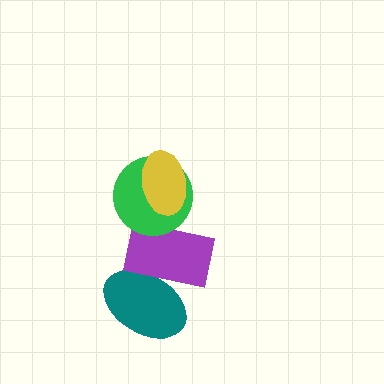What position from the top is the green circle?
The green circle is 2nd from the top.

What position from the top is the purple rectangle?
The purple rectangle is 3rd from the top.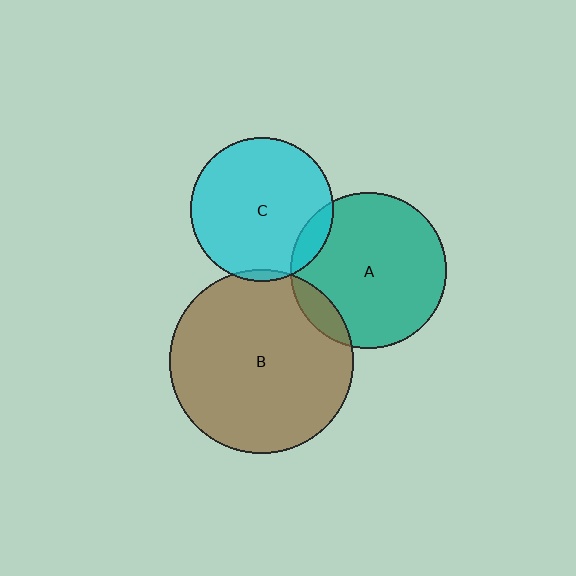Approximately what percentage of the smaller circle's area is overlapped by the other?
Approximately 5%.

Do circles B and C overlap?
Yes.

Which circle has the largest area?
Circle B (brown).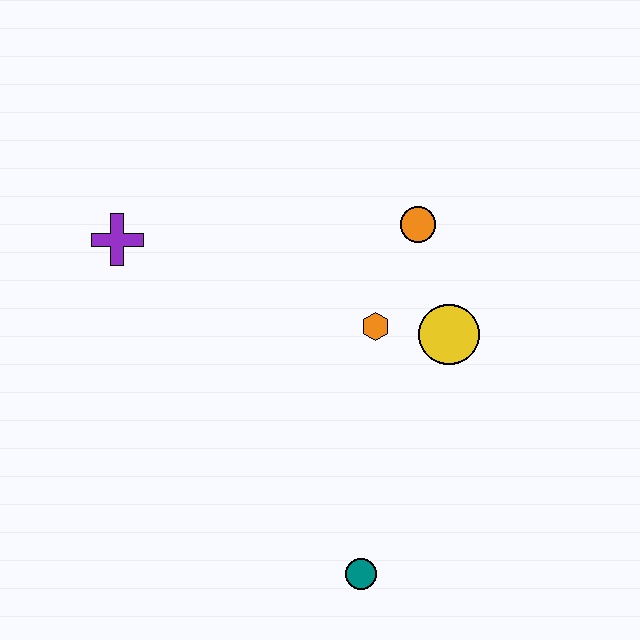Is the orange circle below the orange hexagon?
No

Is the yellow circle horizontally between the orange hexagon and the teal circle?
No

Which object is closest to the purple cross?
The orange hexagon is closest to the purple cross.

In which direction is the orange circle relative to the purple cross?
The orange circle is to the right of the purple cross.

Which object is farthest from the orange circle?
The teal circle is farthest from the orange circle.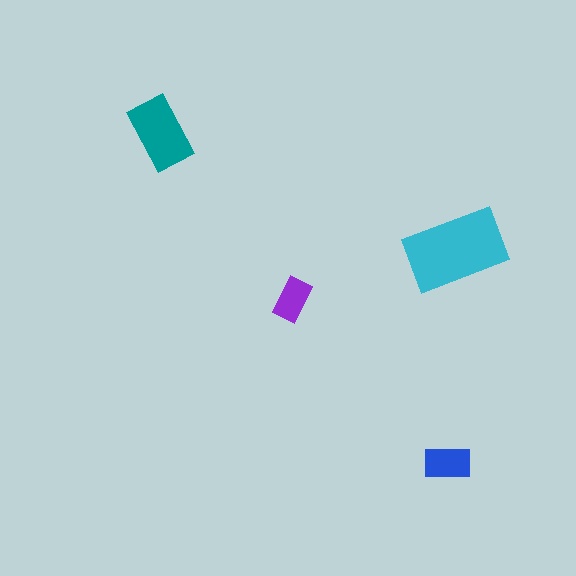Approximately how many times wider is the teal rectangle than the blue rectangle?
About 1.5 times wider.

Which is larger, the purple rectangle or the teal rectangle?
The teal one.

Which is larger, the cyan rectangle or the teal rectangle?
The cyan one.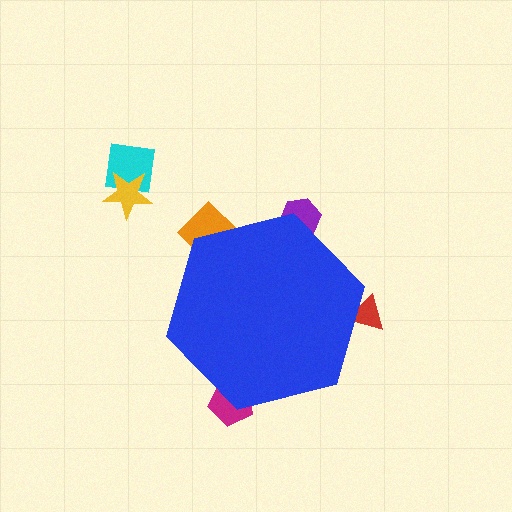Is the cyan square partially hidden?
No, the cyan square is fully visible.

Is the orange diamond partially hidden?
Yes, the orange diamond is partially hidden behind the blue hexagon.